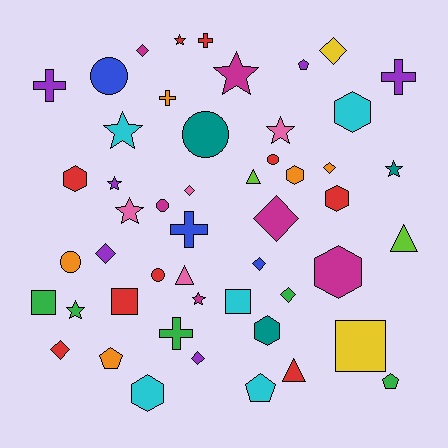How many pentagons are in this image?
There are 4 pentagons.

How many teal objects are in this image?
There are 3 teal objects.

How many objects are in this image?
There are 50 objects.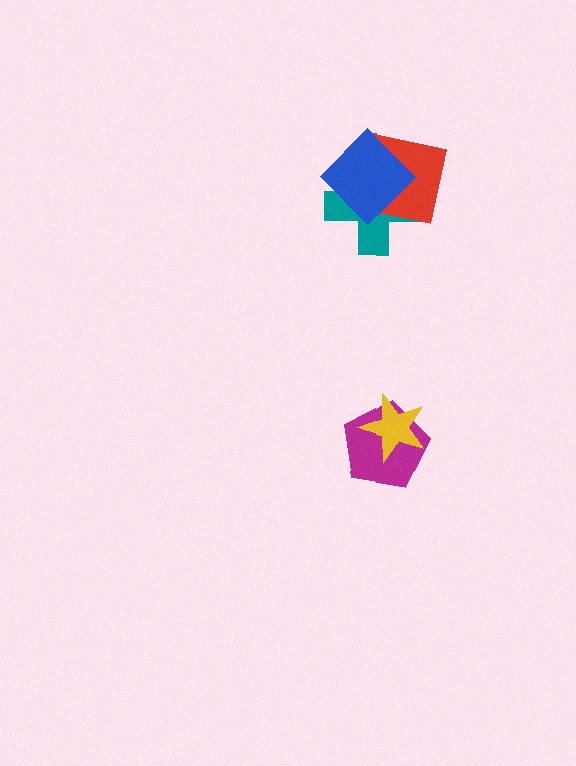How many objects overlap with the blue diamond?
2 objects overlap with the blue diamond.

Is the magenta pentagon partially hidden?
Yes, it is partially covered by another shape.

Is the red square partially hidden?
Yes, it is partially covered by another shape.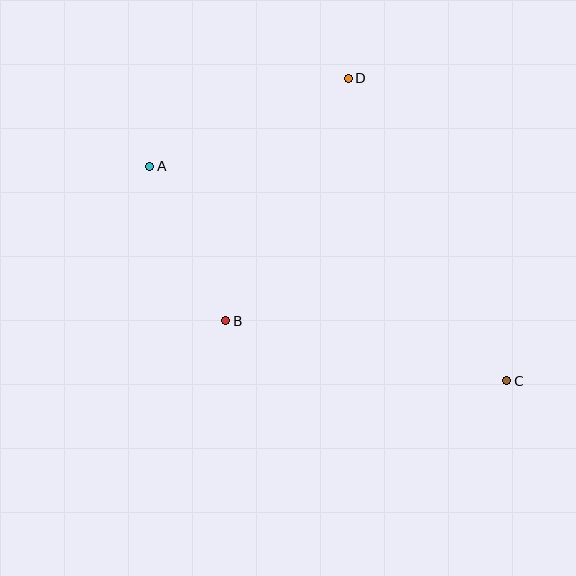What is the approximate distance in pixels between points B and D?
The distance between B and D is approximately 271 pixels.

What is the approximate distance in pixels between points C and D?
The distance between C and D is approximately 341 pixels.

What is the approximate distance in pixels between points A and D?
The distance between A and D is approximately 217 pixels.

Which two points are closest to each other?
Points A and B are closest to each other.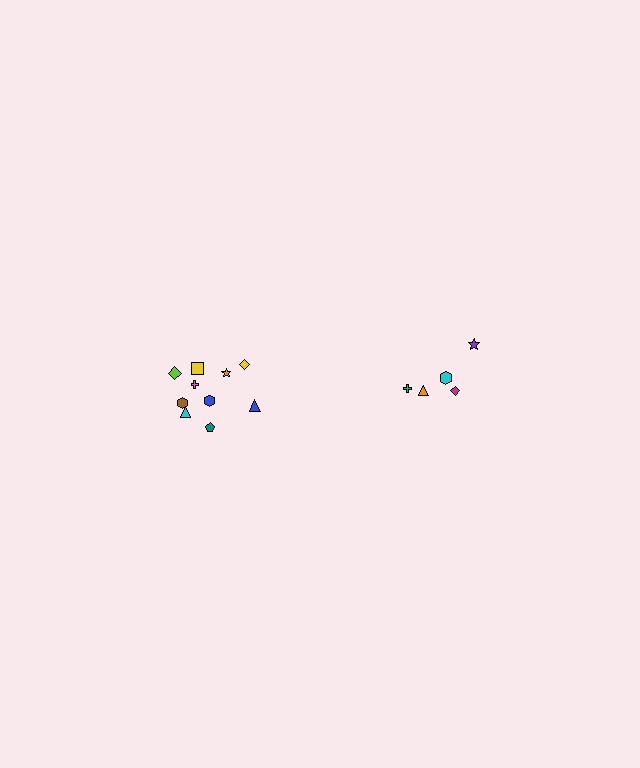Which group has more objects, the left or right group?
The left group.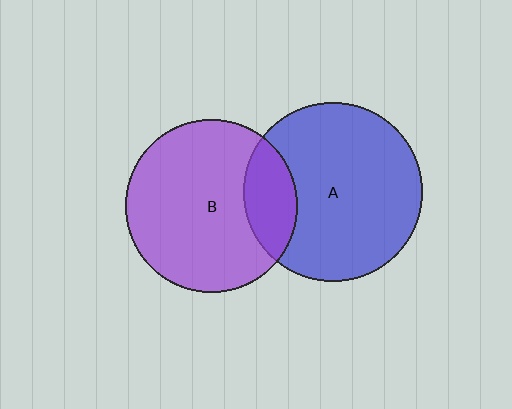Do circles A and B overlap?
Yes.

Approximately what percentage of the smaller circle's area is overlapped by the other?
Approximately 20%.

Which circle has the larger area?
Circle A (blue).